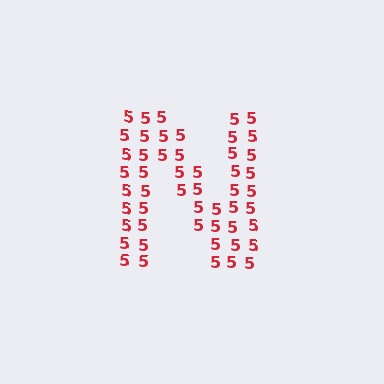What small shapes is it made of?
It is made of small digit 5's.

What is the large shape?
The large shape is the letter N.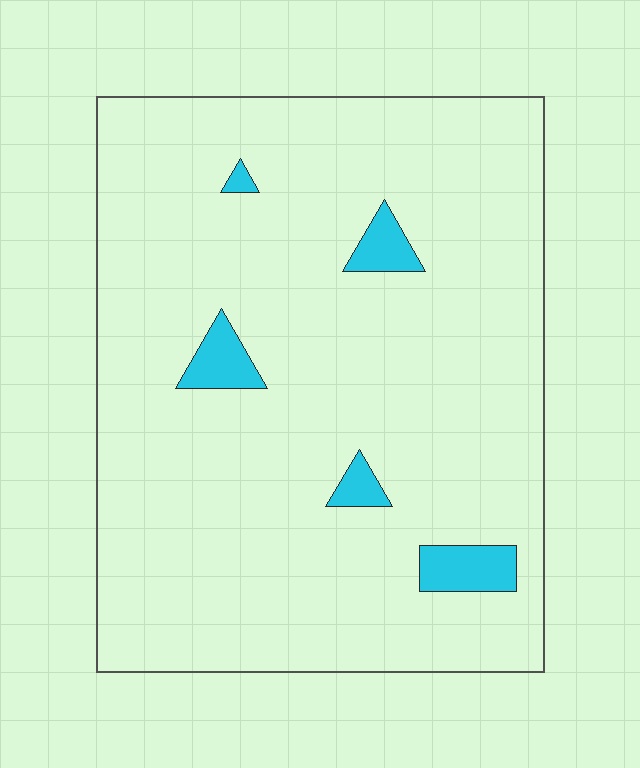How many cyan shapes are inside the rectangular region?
5.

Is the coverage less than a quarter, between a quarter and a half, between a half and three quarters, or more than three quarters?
Less than a quarter.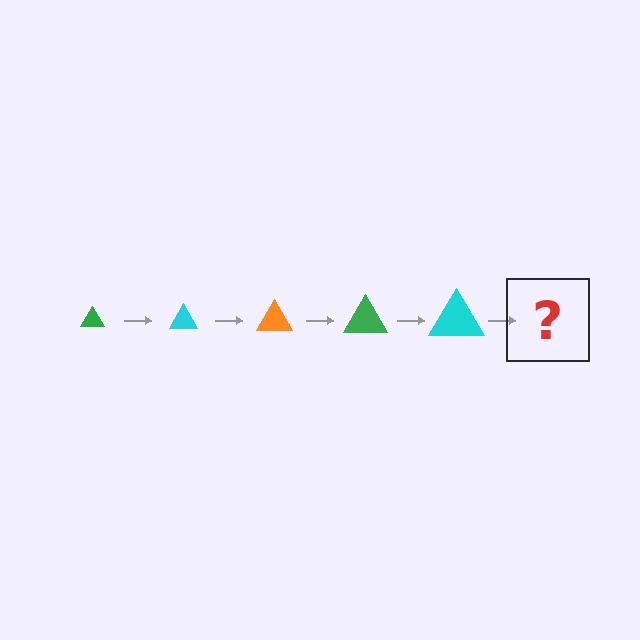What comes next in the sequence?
The next element should be an orange triangle, larger than the previous one.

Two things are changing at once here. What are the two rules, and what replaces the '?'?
The two rules are that the triangle grows larger each step and the color cycles through green, cyan, and orange. The '?' should be an orange triangle, larger than the previous one.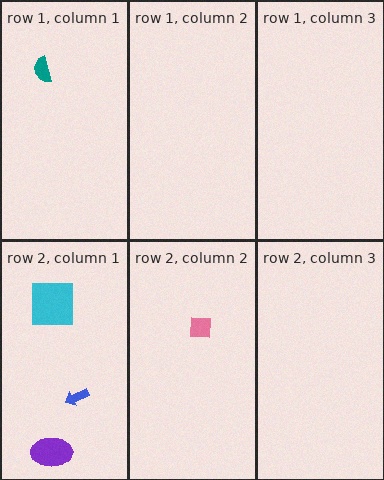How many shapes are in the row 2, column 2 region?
1.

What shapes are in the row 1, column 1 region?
The teal semicircle.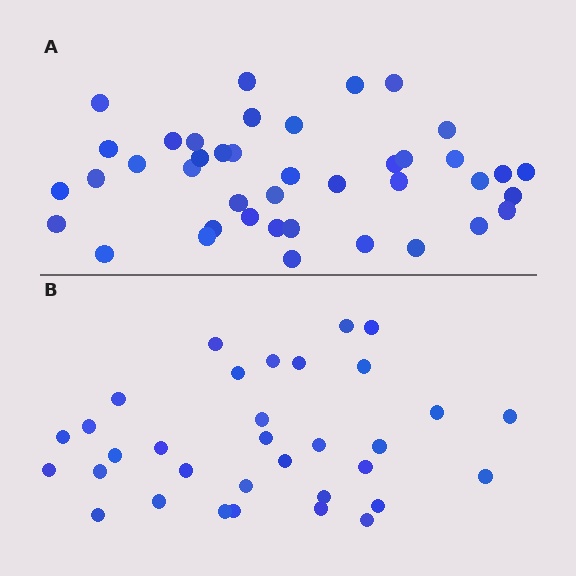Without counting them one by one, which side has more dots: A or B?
Region A (the top region) has more dots.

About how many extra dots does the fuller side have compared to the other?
Region A has roughly 8 or so more dots than region B.